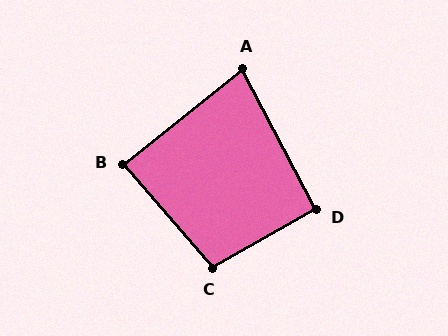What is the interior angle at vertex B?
Approximately 88 degrees (approximately right).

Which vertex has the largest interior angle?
C, at approximately 101 degrees.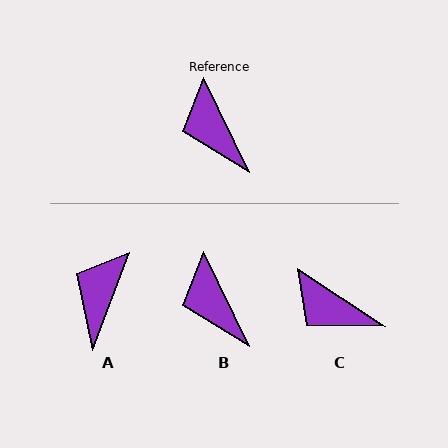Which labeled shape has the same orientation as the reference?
B.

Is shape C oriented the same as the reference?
No, it is off by about 30 degrees.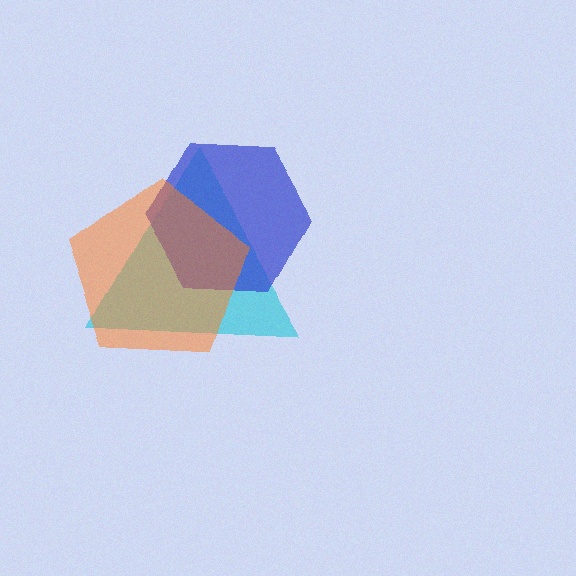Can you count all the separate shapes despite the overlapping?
Yes, there are 3 separate shapes.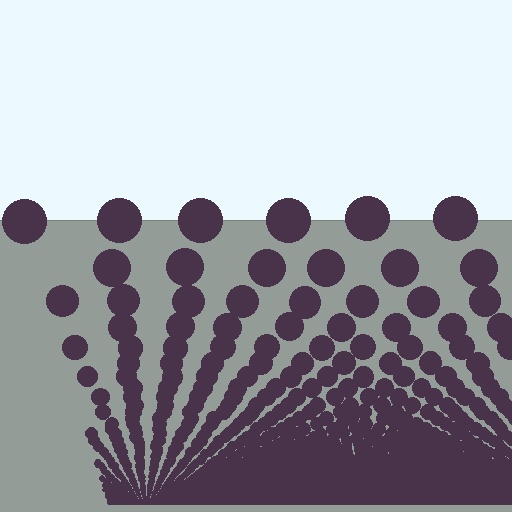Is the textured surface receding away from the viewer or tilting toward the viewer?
The surface appears to tilt toward the viewer. Texture elements get larger and sparser toward the top.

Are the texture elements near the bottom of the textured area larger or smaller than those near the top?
Smaller. The gradient is inverted — elements near the bottom are smaller and denser.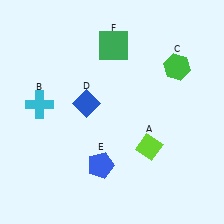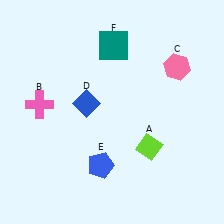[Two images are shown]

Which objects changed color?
B changed from cyan to pink. C changed from green to pink. F changed from green to teal.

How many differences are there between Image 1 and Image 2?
There are 3 differences between the two images.